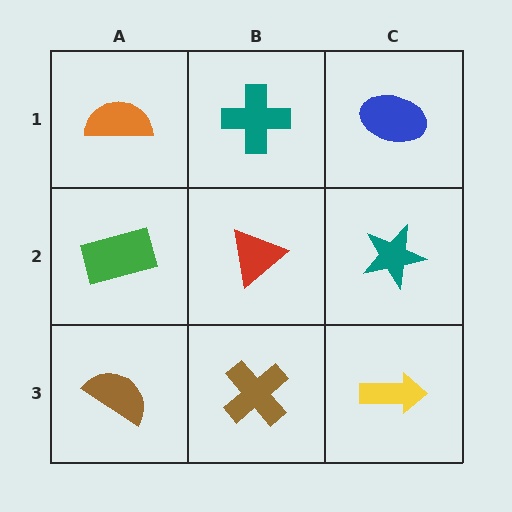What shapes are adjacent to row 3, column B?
A red triangle (row 2, column B), a brown semicircle (row 3, column A), a yellow arrow (row 3, column C).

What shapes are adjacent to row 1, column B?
A red triangle (row 2, column B), an orange semicircle (row 1, column A), a blue ellipse (row 1, column C).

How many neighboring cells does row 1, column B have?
3.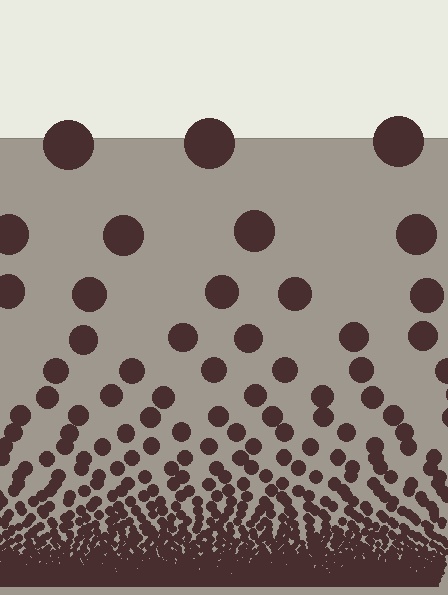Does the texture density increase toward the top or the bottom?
Density increases toward the bottom.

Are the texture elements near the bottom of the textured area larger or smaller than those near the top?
Smaller. The gradient is inverted — elements near the bottom are smaller and denser.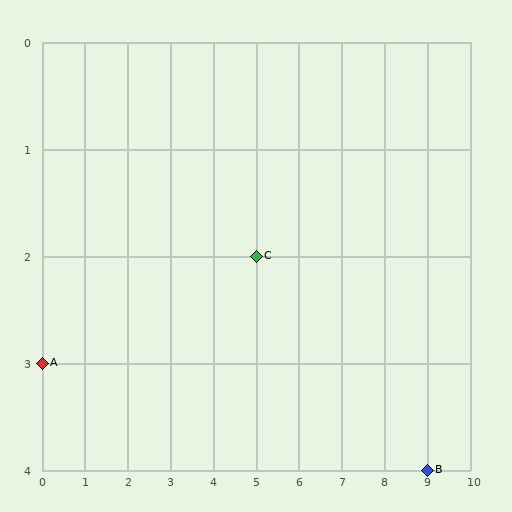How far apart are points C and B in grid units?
Points C and B are 4 columns and 2 rows apart (about 4.5 grid units diagonally).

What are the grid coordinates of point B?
Point B is at grid coordinates (9, 4).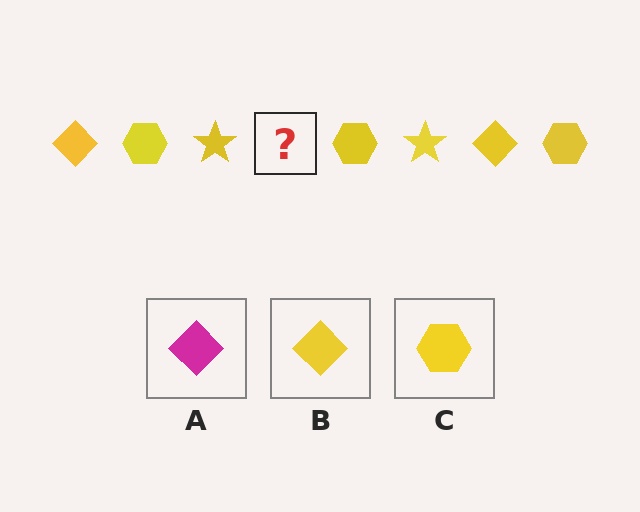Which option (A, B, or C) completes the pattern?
B.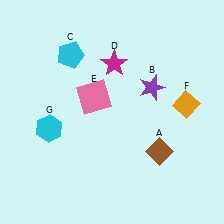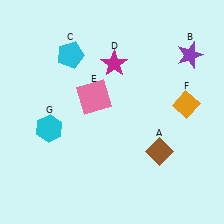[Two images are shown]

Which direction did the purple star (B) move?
The purple star (B) moved right.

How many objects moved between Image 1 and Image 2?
1 object moved between the two images.